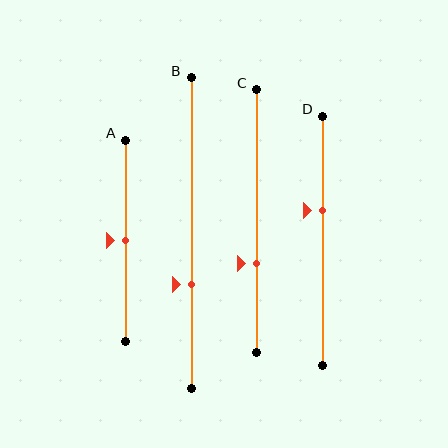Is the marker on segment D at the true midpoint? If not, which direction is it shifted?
No, the marker on segment D is shifted upward by about 12% of the segment length.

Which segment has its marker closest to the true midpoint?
Segment A has its marker closest to the true midpoint.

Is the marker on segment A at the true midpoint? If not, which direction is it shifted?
Yes, the marker on segment A is at the true midpoint.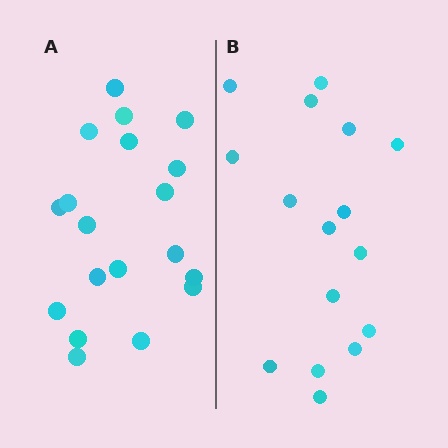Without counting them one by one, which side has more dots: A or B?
Region A (the left region) has more dots.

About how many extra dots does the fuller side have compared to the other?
Region A has just a few more — roughly 2 or 3 more dots than region B.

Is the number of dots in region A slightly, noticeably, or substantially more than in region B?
Region A has only slightly more — the two regions are fairly close. The ratio is roughly 1.2 to 1.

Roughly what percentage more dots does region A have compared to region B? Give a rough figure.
About 20% more.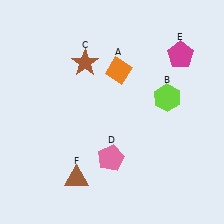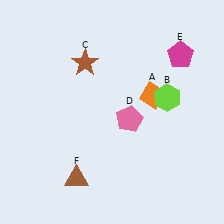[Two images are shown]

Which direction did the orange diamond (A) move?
The orange diamond (A) moved right.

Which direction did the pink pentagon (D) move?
The pink pentagon (D) moved up.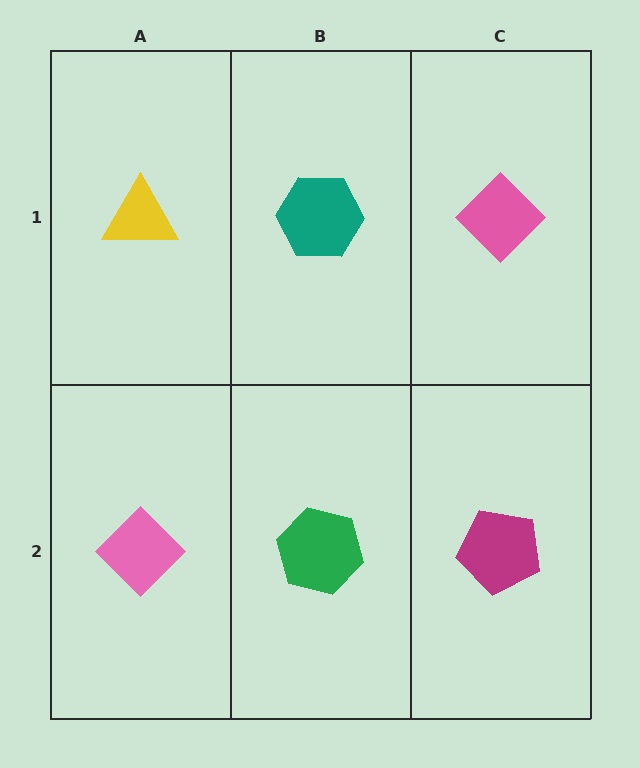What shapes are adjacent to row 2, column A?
A yellow triangle (row 1, column A), a green hexagon (row 2, column B).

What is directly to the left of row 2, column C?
A green hexagon.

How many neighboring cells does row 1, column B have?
3.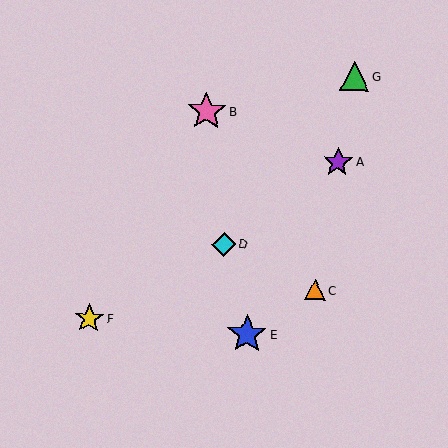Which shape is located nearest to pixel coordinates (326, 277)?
The orange triangle (labeled C) at (315, 290) is nearest to that location.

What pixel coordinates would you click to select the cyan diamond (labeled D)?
Click at (224, 244) to select the cyan diamond D.